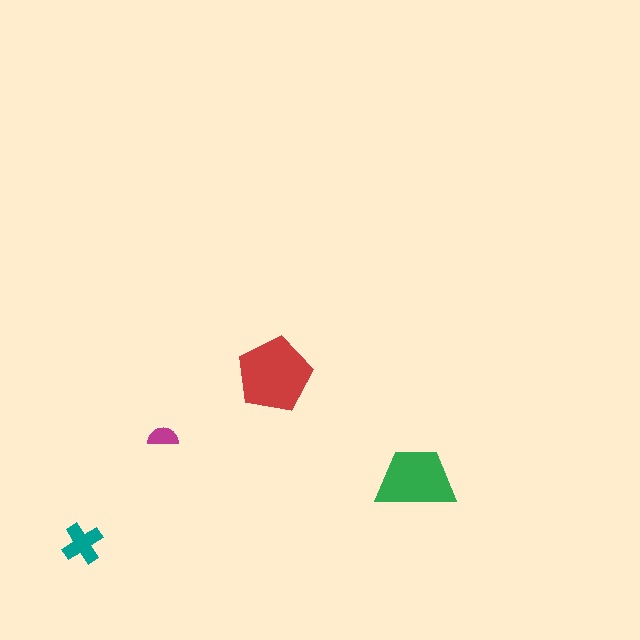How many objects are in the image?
There are 4 objects in the image.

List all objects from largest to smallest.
The red pentagon, the green trapezoid, the teal cross, the magenta semicircle.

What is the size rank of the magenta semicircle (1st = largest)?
4th.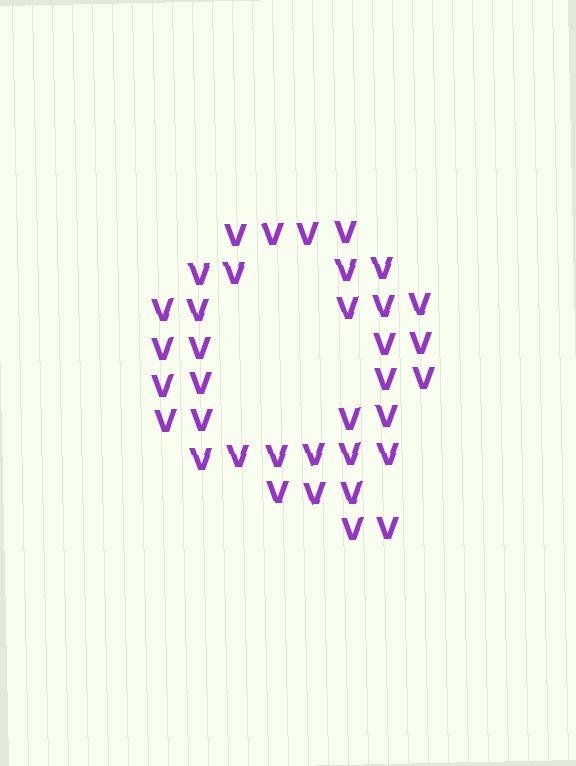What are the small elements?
The small elements are letter V's.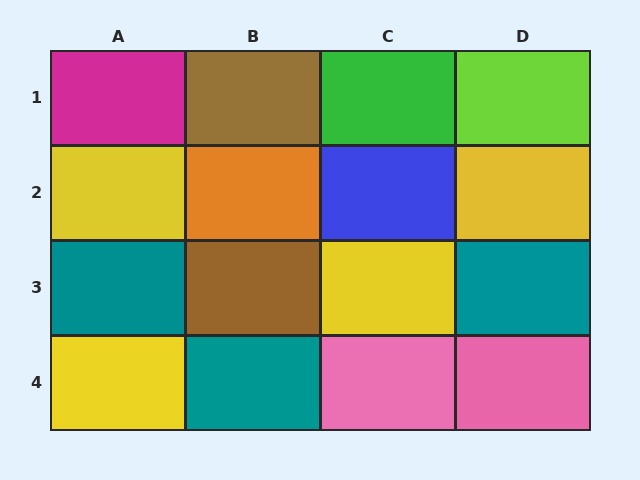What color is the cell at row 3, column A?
Teal.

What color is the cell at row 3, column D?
Teal.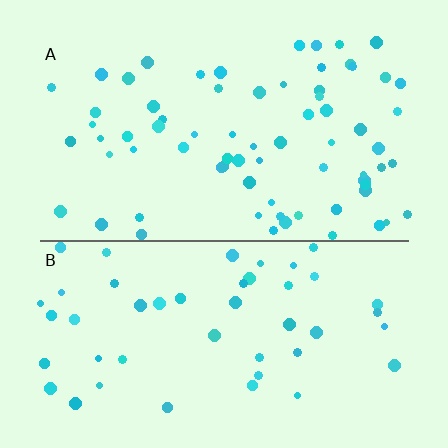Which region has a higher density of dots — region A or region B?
A (the top).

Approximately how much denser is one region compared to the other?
Approximately 1.5× — region A over region B.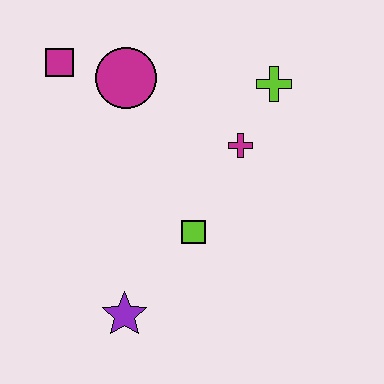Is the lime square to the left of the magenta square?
No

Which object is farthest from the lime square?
The magenta square is farthest from the lime square.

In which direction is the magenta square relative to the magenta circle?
The magenta square is to the left of the magenta circle.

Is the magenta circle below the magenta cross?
No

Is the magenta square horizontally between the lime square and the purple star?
No